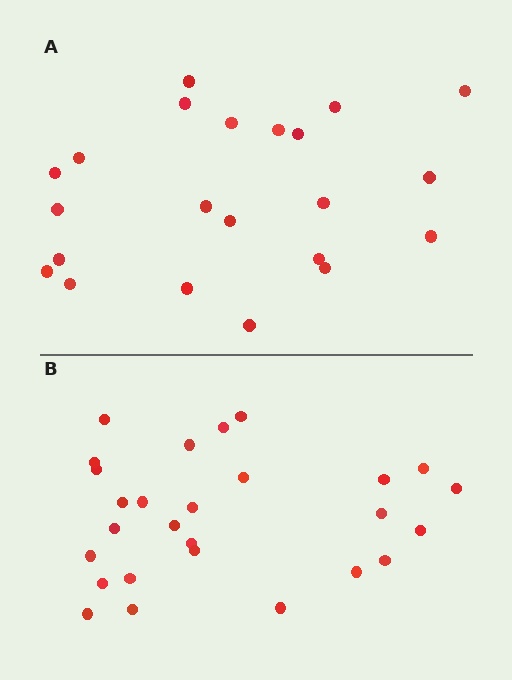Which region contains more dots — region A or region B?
Region B (the bottom region) has more dots.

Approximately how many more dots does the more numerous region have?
Region B has about 5 more dots than region A.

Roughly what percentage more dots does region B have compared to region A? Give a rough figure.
About 25% more.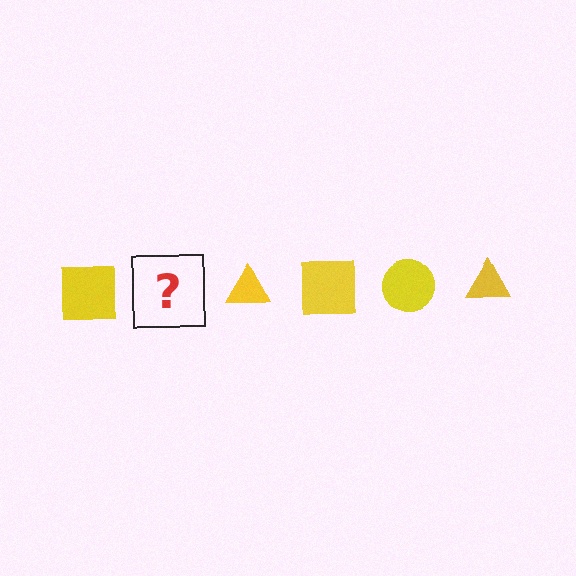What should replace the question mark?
The question mark should be replaced with a yellow circle.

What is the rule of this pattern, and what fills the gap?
The rule is that the pattern cycles through square, circle, triangle shapes in yellow. The gap should be filled with a yellow circle.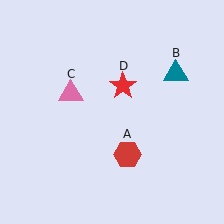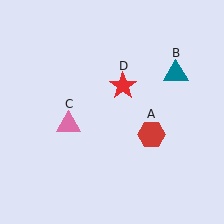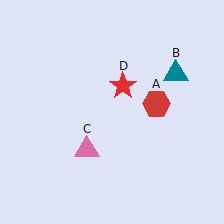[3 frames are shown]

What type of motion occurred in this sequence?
The red hexagon (object A), pink triangle (object C) rotated counterclockwise around the center of the scene.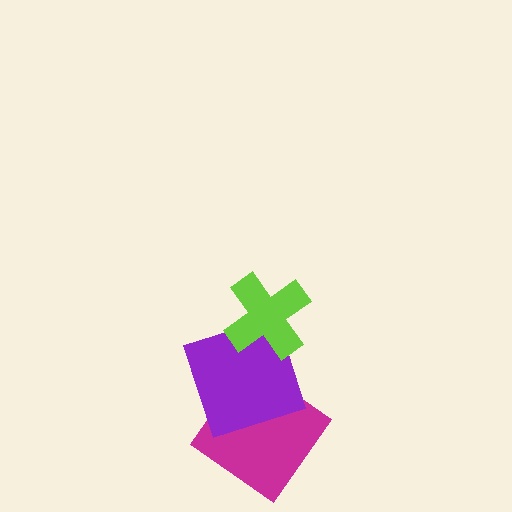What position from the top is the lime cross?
The lime cross is 1st from the top.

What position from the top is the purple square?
The purple square is 2nd from the top.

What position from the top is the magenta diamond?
The magenta diamond is 3rd from the top.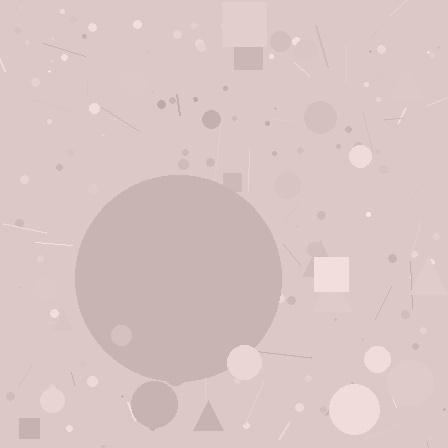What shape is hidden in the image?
A circle is hidden in the image.